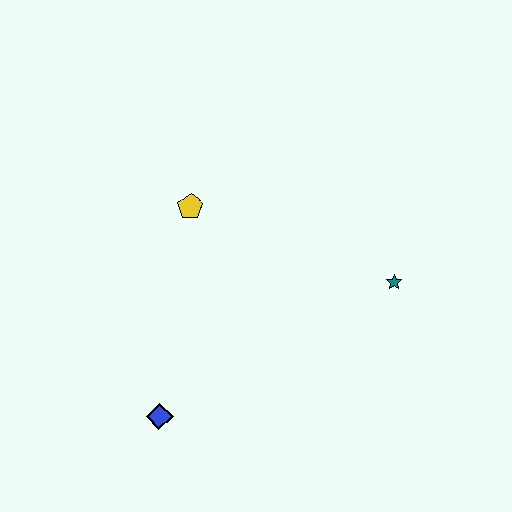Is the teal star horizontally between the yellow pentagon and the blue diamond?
No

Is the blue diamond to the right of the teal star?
No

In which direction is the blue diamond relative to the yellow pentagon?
The blue diamond is below the yellow pentagon.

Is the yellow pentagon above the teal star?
Yes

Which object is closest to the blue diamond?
The yellow pentagon is closest to the blue diamond.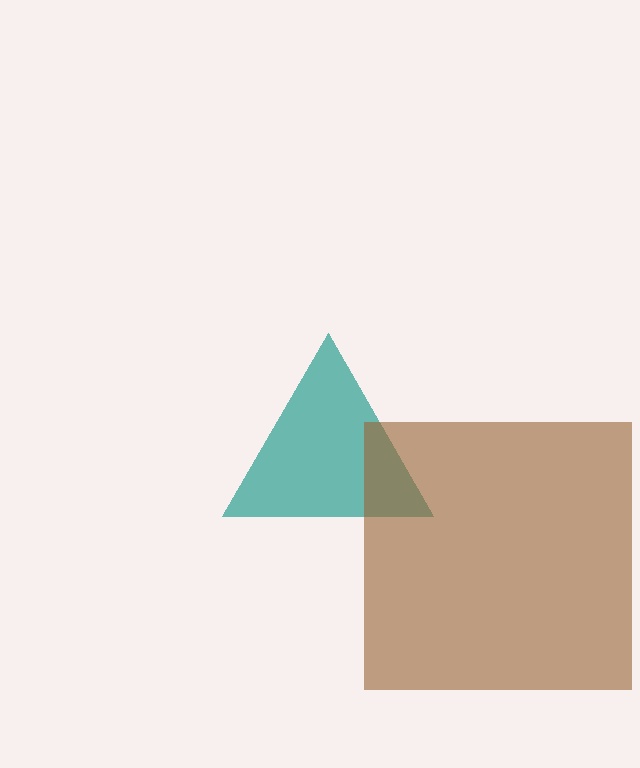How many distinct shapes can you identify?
There are 2 distinct shapes: a teal triangle, a brown square.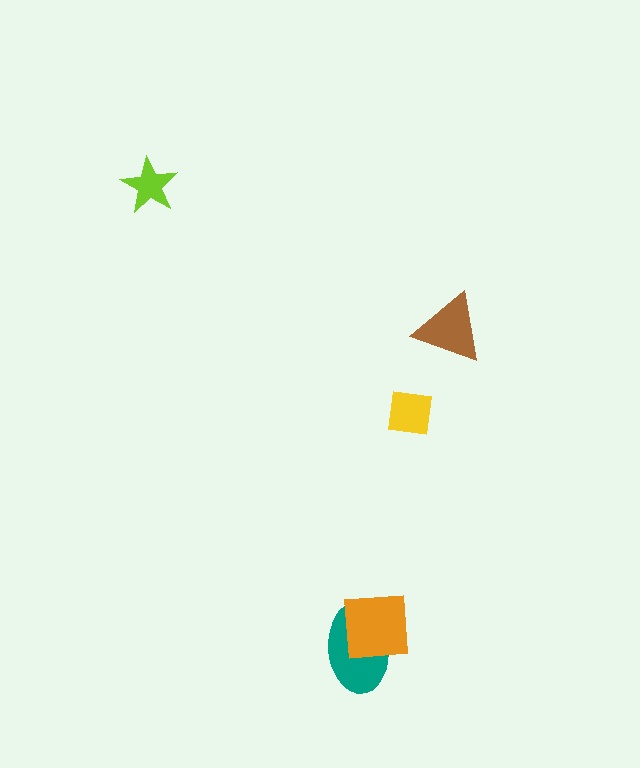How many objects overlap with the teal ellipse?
1 object overlaps with the teal ellipse.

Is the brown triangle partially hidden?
No, no other shape covers it.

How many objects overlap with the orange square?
1 object overlaps with the orange square.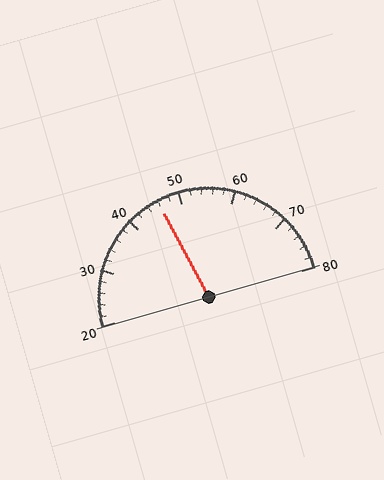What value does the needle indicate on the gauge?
The needle indicates approximately 46.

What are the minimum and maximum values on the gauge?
The gauge ranges from 20 to 80.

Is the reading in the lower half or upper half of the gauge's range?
The reading is in the lower half of the range (20 to 80).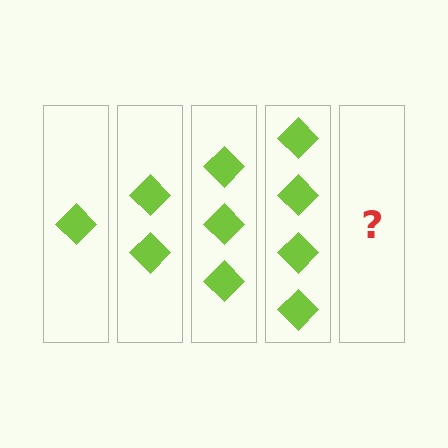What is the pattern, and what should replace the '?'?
The pattern is that each step adds one more diamond. The '?' should be 5 diamonds.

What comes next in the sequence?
The next element should be 5 diamonds.